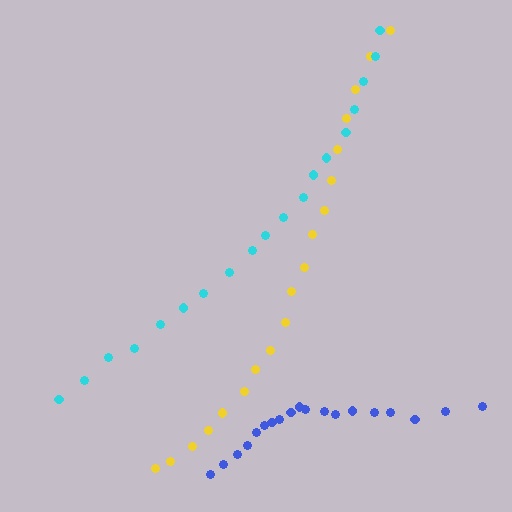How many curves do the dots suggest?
There are 3 distinct paths.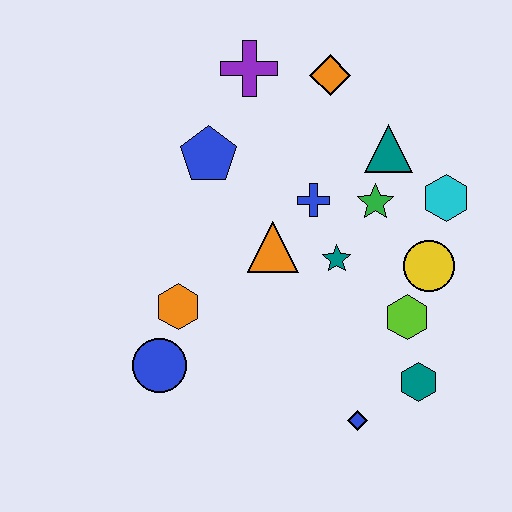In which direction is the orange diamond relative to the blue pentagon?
The orange diamond is to the right of the blue pentagon.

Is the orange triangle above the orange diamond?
No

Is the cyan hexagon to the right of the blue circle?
Yes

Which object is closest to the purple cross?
The orange diamond is closest to the purple cross.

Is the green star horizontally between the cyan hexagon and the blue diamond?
Yes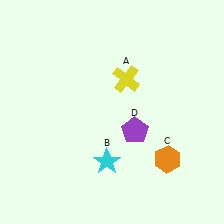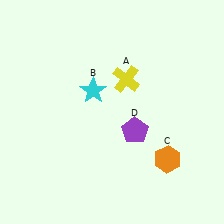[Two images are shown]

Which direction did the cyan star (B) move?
The cyan star (B) moved up.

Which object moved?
The cyan star (B) moved up.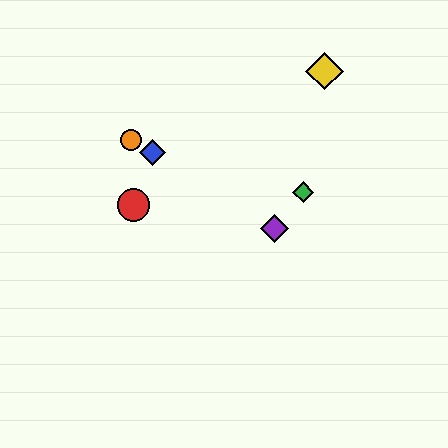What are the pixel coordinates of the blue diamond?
The blue diamond is at (152, 153).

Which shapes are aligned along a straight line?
The blue diamond, the purple diamond, the orange circle are aligned along a straight line.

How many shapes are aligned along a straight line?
3 shapes (the blue diamond, the purple diamond, the orange circle) are aligned along a straight line.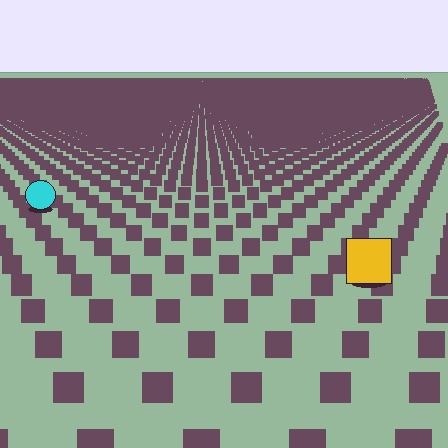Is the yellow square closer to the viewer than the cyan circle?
Yes. The yellow square is closer — you can tell from the texture gradient: the ground texture is coarser near it.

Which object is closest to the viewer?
The yellow square is closest. The texture marks near it are larger and more spread out.